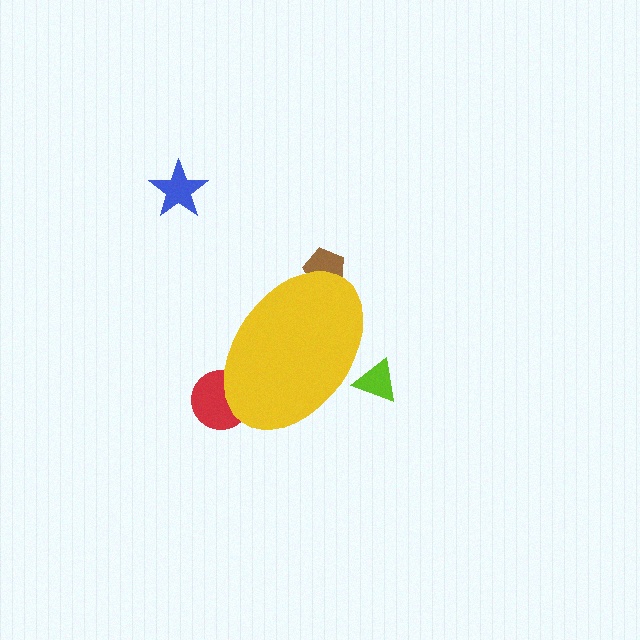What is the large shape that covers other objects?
A yellow ellipse.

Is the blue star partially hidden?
No, the blue star is fully visible.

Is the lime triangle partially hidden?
Yes, the lime triangle is partially hidden behind the yellow ellipse.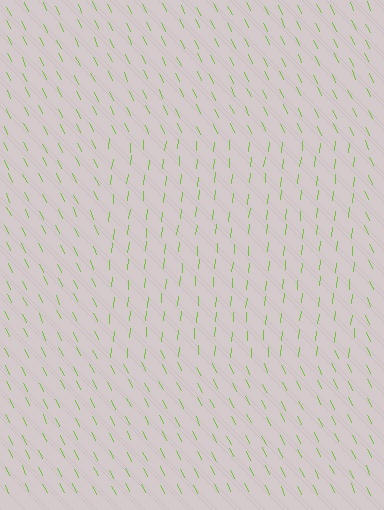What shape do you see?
I see a rectangle.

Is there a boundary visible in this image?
Yes, there is a texture boundary formed by a change in line orientation.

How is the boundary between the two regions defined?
The boundary is defined purely by a change in line orientation (approximately 31 degrees difference). All lines are the same color and thickness.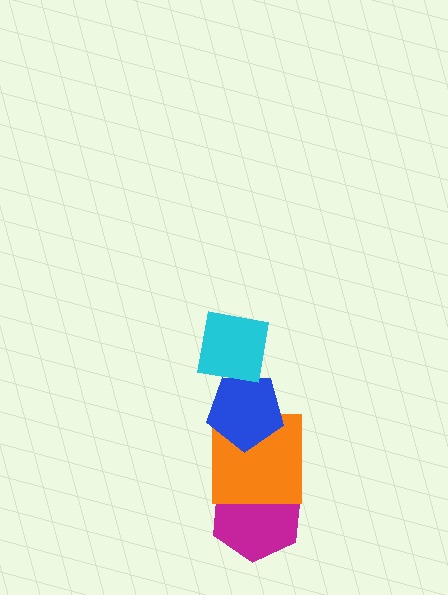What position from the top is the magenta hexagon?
The magenta hexagon is 4th from the top.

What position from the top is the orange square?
The orange square is 3rd from the top.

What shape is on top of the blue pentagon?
The cyan square is on top of the blue pentagon.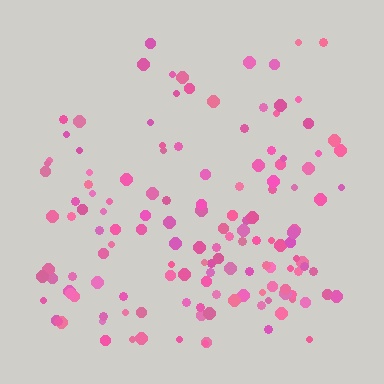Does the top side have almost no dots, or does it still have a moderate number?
Still a moderate number, just noticeably fewer than the bottom.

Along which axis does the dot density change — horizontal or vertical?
Vertical.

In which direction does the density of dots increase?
From top to bottom, with the bottom side densest.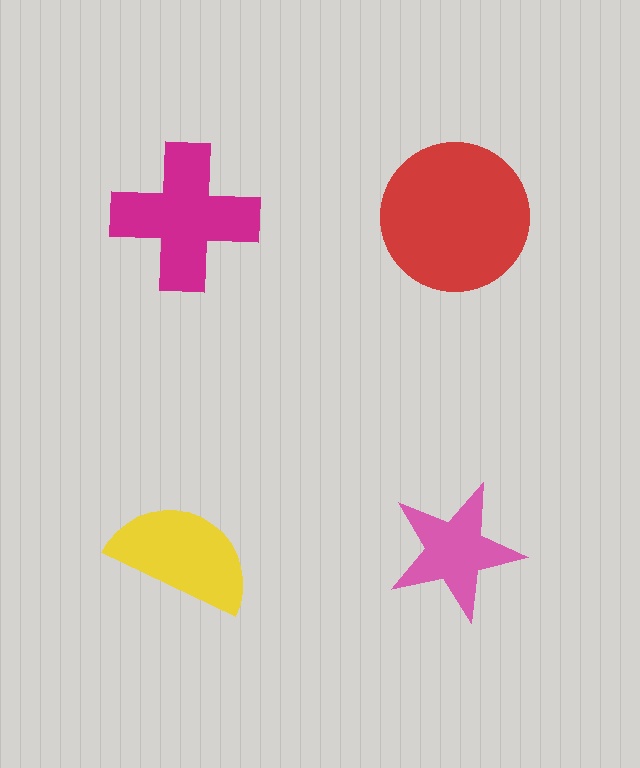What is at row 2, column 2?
A pink star.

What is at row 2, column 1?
A yellow semicircle.